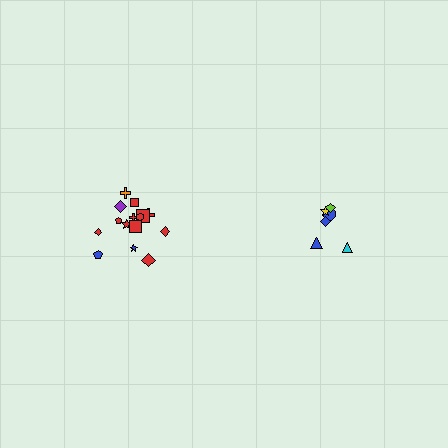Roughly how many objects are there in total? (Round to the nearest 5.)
Roughly 20 objects in total.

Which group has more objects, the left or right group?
The left group.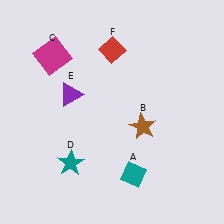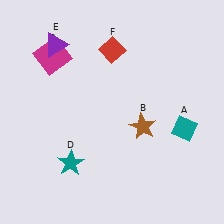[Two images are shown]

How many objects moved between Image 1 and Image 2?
2 objects moved between the two images.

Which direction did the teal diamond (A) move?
The teal diamond (A) moved right.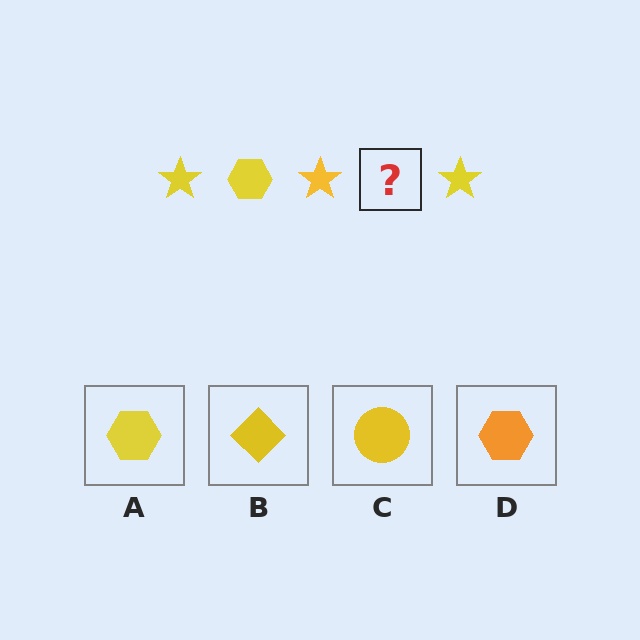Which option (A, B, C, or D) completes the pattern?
A.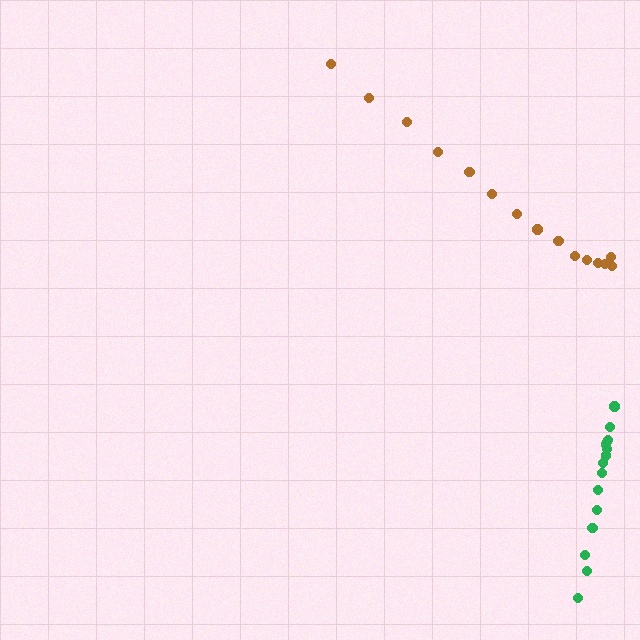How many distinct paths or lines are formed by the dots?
There are 2 distinct paths.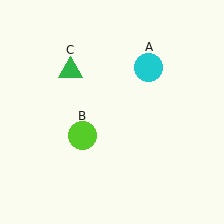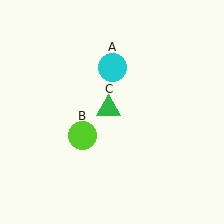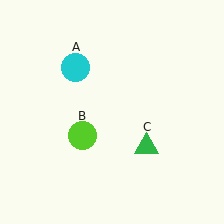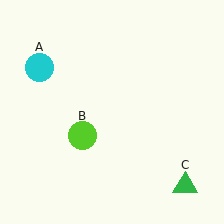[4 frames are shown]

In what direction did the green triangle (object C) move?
The green triangle (object C) moved down and to the right.